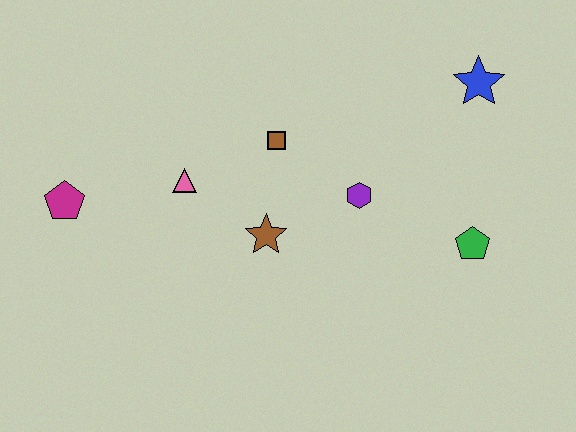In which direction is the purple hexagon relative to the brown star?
The purple hexagon is to the right of the brown star.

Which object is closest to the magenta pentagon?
The pink triangle is closest to the magenta pentagon.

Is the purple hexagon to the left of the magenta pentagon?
No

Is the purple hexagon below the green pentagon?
No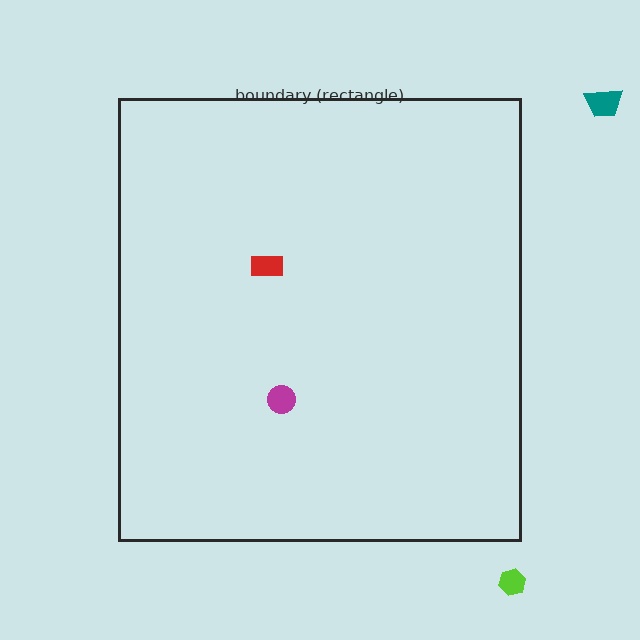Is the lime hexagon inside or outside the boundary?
Outside.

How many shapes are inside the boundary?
2 inside, 2 outside.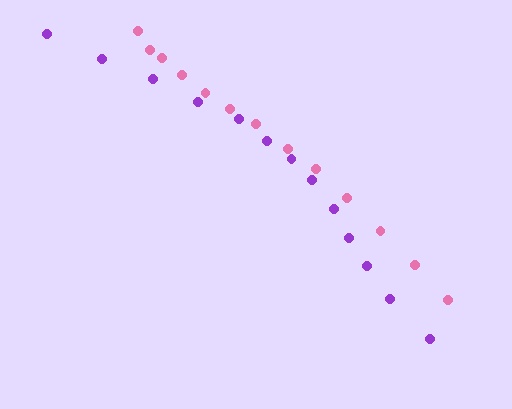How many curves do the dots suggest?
There are 2 distinct paths.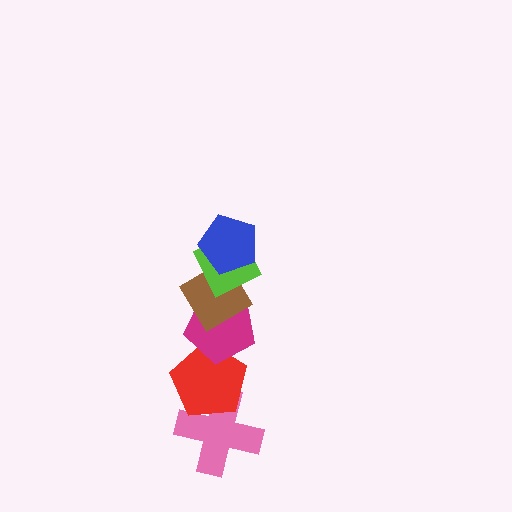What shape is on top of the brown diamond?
The lime diamond is on top of the brown diamond.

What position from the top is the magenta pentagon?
The magenta pentagon is 4th from the top.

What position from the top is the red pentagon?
The red pentagon is 5th from the top.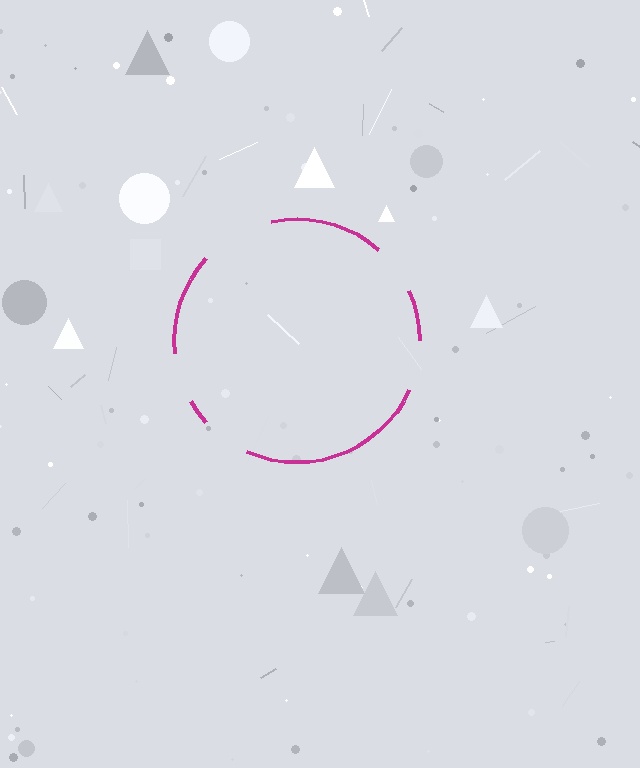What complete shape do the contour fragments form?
The contour fragments form a circle.